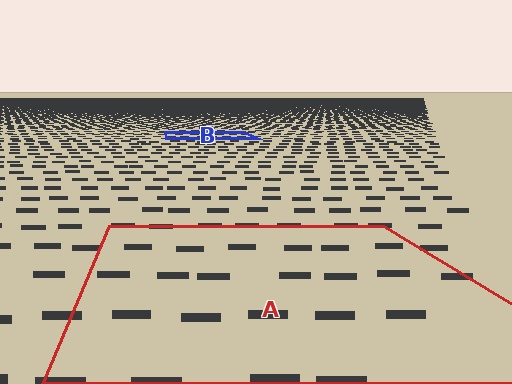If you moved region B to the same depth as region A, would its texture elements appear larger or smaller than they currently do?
They would appear larger. At a closer depth, the same texture elements are projected at a bigger on-screen size.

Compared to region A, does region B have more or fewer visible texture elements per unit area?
Region B has more texture elements per unit area — they are packed more densely because it is farther away.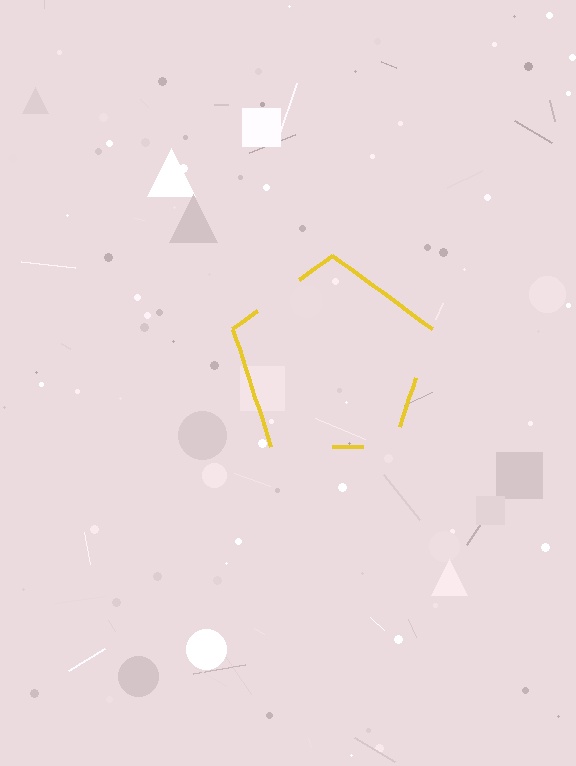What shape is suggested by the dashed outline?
The dashed outline suggests a pentagon.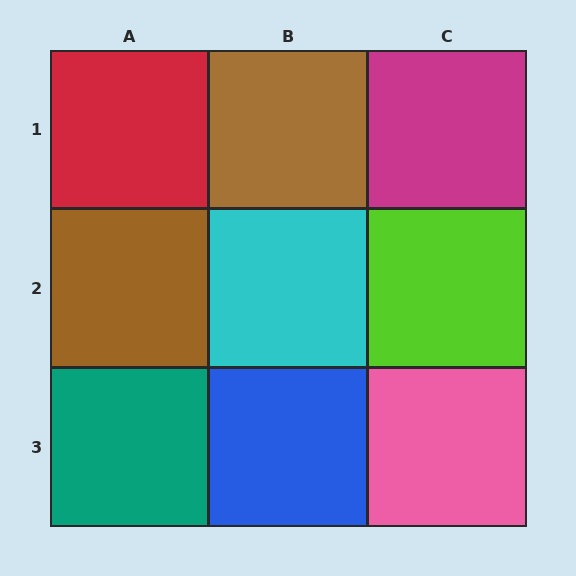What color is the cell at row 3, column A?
Teal.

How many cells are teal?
1 cell is teal.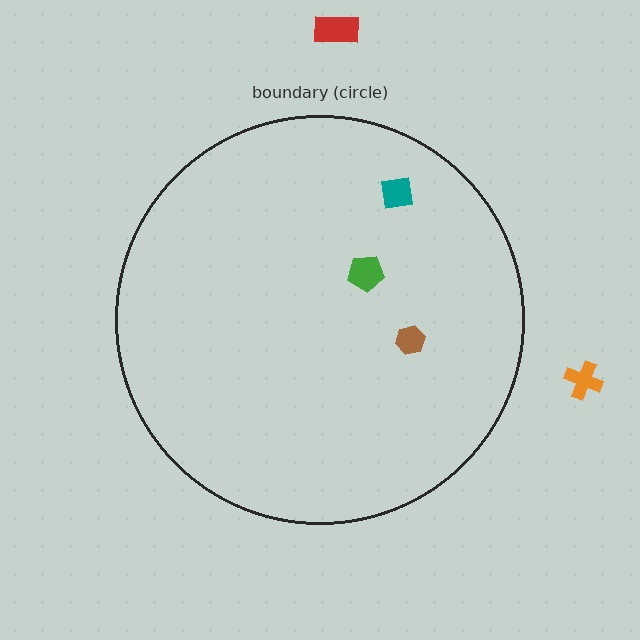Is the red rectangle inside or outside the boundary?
Outside.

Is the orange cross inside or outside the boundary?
Outside.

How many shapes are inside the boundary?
3 inside, 2 outside.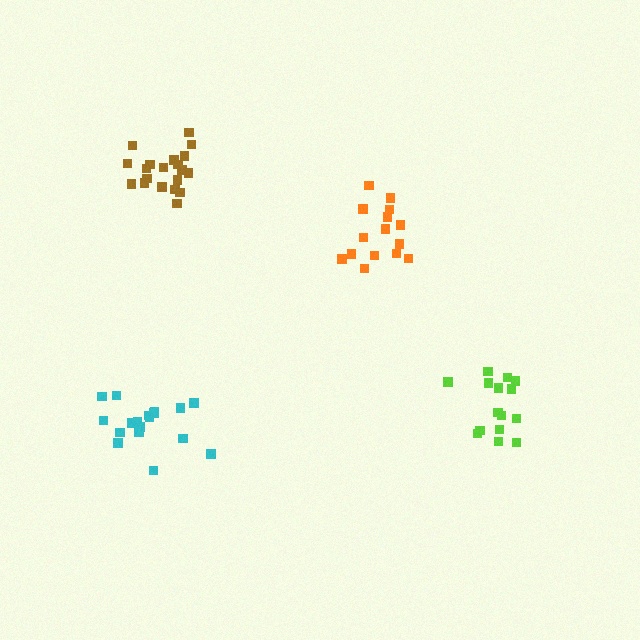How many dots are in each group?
Group 1: 18 dots, Group 2: 15 dots, Group 3: 20 dots, Group 4: 15 dots (68 total).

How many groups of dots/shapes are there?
There are 4 groups.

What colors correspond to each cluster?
The clusters are colored: cyan, lime, brown, orange.